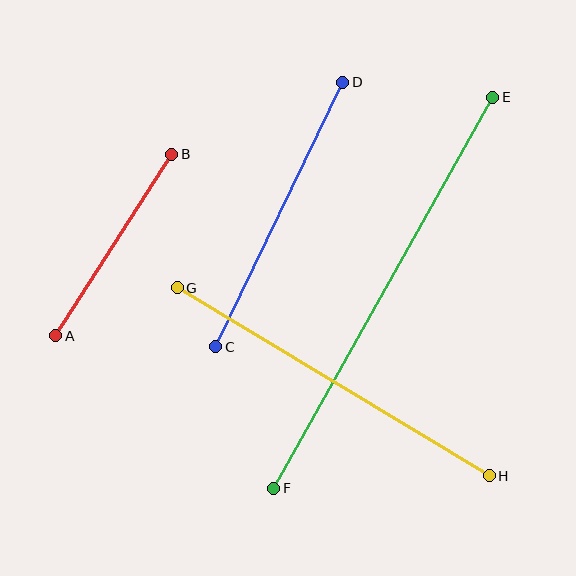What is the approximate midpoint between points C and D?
The midpoint is at approximately (279, 215) pixels.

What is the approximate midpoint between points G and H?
The midpoint is at approximately (333, 382) pixels.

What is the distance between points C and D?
The distance is approximately 294 pixels.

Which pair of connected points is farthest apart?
Points E and F are farthest apart.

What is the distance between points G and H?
The distance is approximately 364 pixels.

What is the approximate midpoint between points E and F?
The midpoint is at approximately (383, 293) pixels.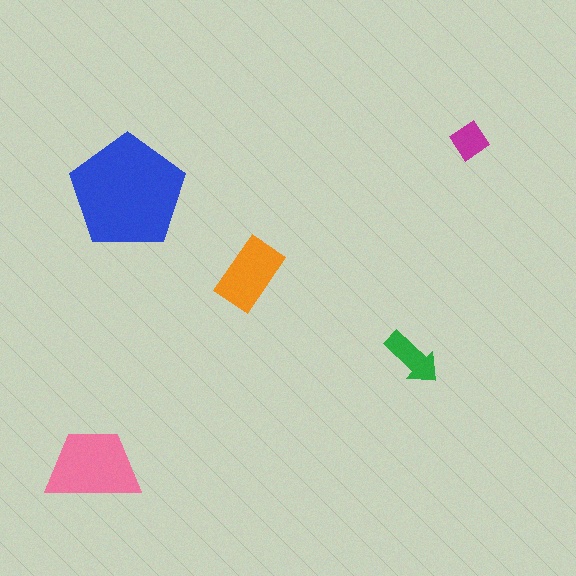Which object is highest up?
The magenta diamond is topmost.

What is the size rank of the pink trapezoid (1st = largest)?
2nd.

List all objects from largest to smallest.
The blue pentagon, the pink trapezoid, the orange rectangle, the green arrow, the magenta diamond.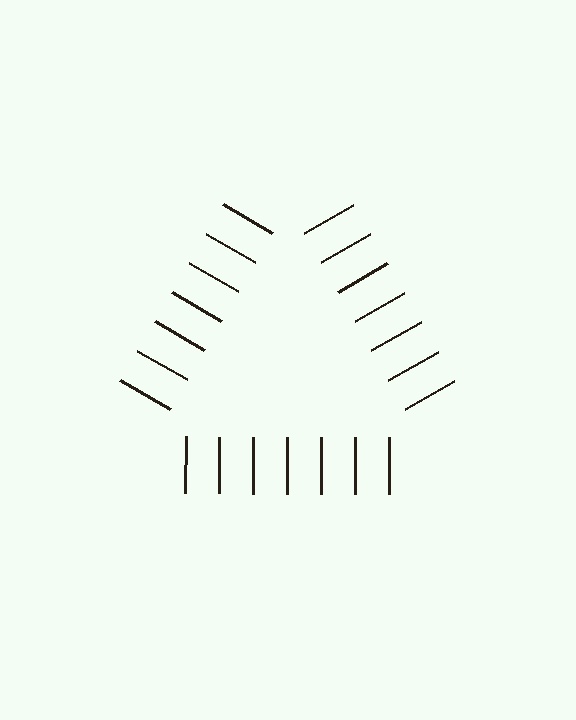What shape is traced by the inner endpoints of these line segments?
An illusory triangle — the line segments terminate on its edges but no continuous stroke is drawn.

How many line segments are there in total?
21 — 7 along each of the 3 edges.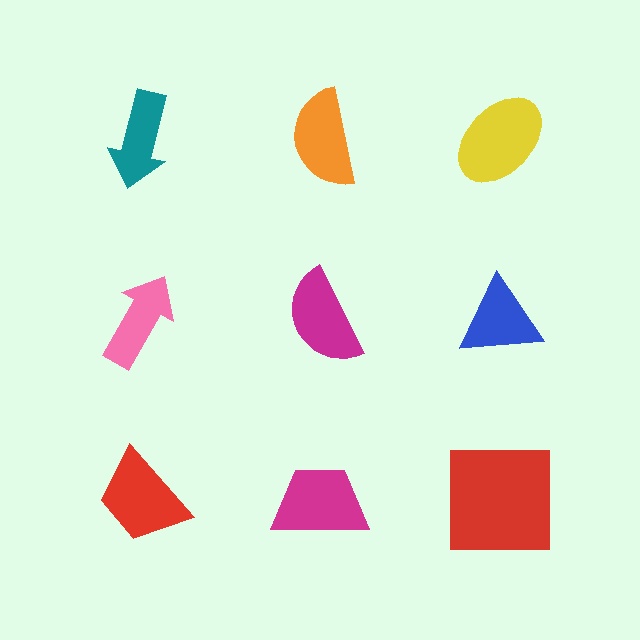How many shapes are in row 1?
3 shapes.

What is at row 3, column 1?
A red trapezoid.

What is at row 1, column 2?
An orange semicircle.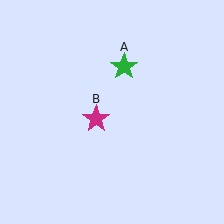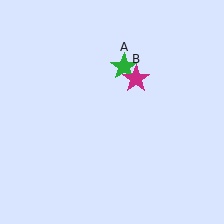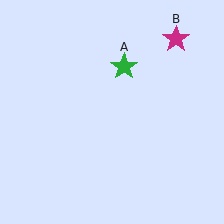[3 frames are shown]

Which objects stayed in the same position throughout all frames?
Green star (object A) remained stationary.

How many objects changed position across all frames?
1 object changed position: magenta star (object B).